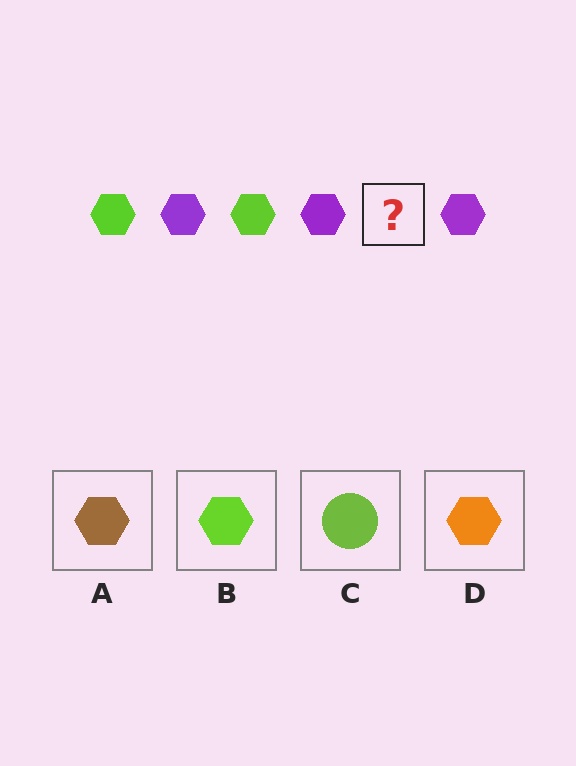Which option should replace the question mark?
Option B.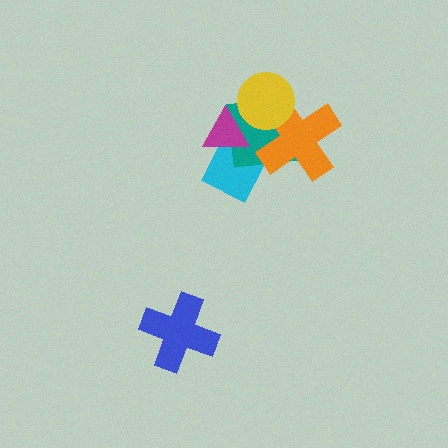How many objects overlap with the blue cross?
0 objects overlap with the blue cross.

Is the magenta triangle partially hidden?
No, no other shape covers it.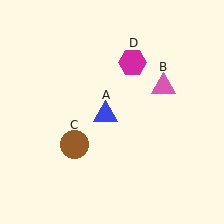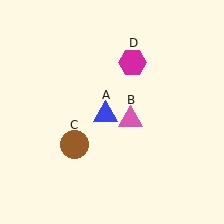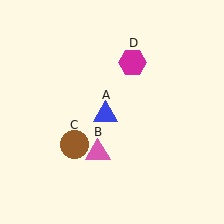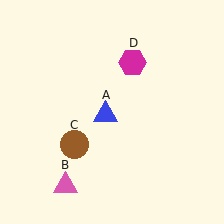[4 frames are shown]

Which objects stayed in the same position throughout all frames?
Blue triangle (object A) and brown circle (object C) and magenta hexagon (object D) remained stationary.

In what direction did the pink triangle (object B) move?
The pink triangle (object B) moved down and to the left.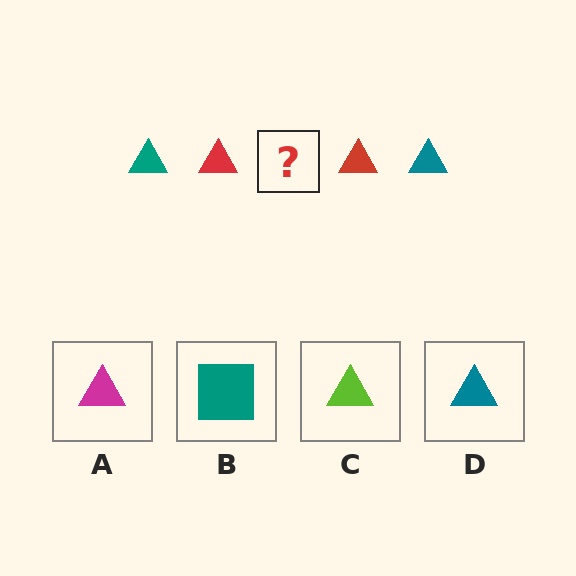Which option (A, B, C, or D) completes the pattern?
D.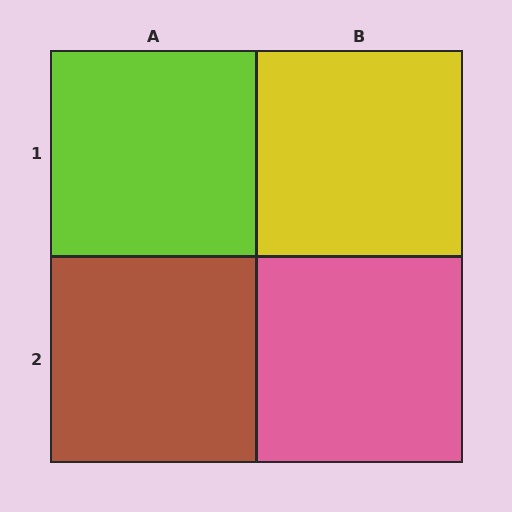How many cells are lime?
1 cell is lime.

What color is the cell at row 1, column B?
Yellow.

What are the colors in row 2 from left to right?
Brown, pink.